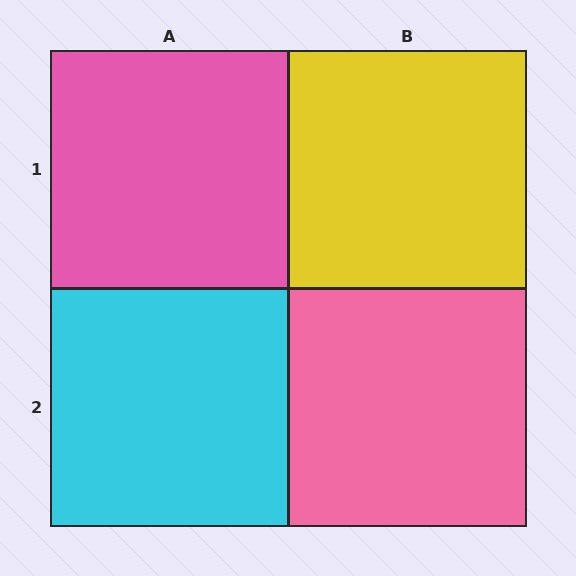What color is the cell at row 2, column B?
Pink.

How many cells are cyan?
1 cell is cyan.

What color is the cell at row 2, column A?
Cyan.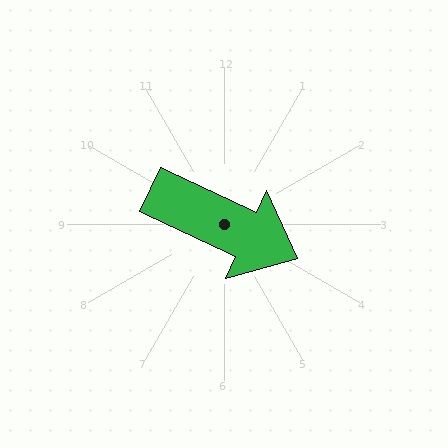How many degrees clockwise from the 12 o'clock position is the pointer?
Approximately 115 degrees.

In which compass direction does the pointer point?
Southeast.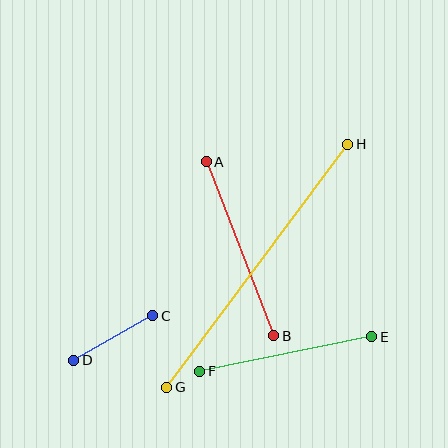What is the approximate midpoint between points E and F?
The midpoint is at approximately (286, 354) pixels.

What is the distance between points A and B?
The distance is approximately 186 pixels.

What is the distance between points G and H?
The distance is approximately 303 pixels.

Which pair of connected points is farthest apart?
Points G and H are farthest apart.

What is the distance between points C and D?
The distance is approximately 91 pixels.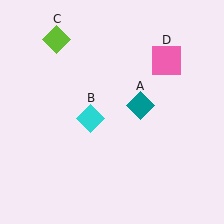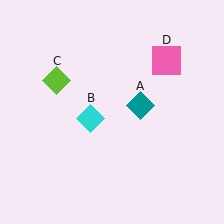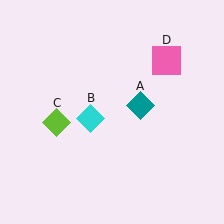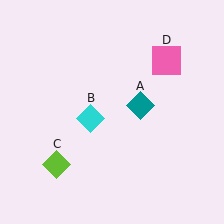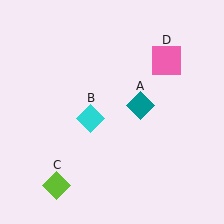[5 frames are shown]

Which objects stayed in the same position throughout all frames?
Teal diamond (object A) and cyan diamond (object B) and pink square (object D) remained stationary.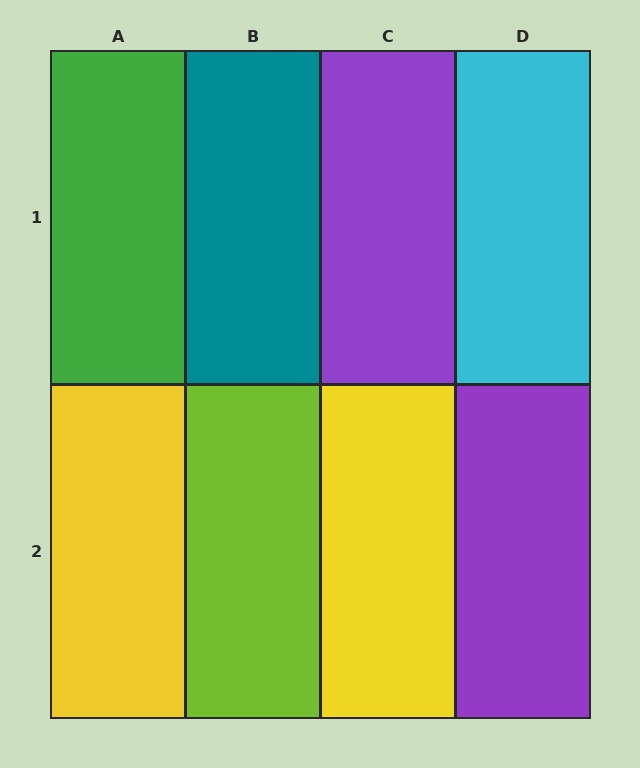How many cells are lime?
1 cell is lime.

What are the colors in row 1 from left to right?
Green, teal, purple, cyan.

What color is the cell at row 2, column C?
Yellow.